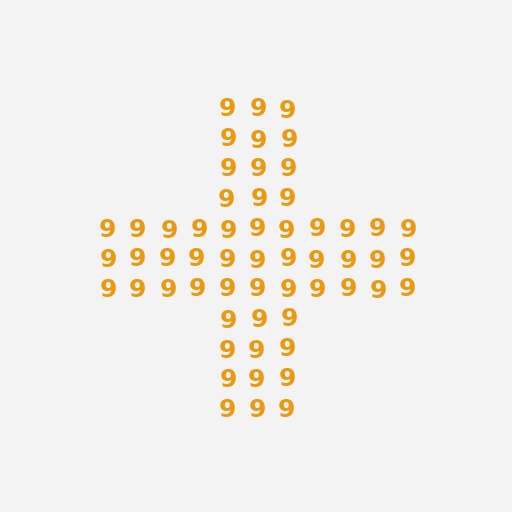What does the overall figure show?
The overall figure shows a cross.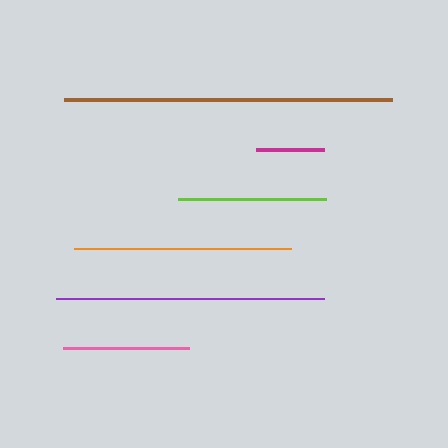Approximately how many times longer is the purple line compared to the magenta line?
The purple line is approximately 4.0 times the length of the magenta line.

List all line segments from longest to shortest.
From longest to shortest: brown, purple, orange, lime, pink, magenta.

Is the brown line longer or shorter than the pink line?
The brown line is longer than the pink line.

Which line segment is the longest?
The brown line is the longest at approximately 328 pixels.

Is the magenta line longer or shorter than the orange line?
The orange line is longer than the magenta line.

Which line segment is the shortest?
The magenta line is the shortest at approximately 68 pixels.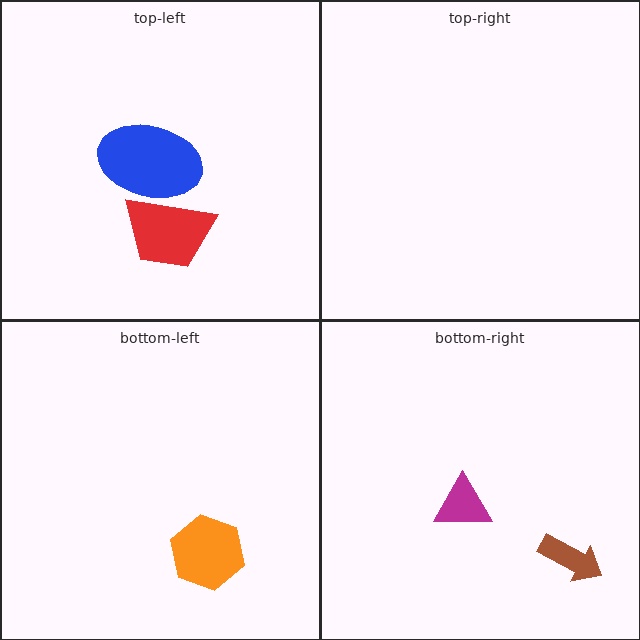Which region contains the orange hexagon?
The bottom-left region.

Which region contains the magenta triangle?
The bottom-right region.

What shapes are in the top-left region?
The red trapezoid, the blue ellipse.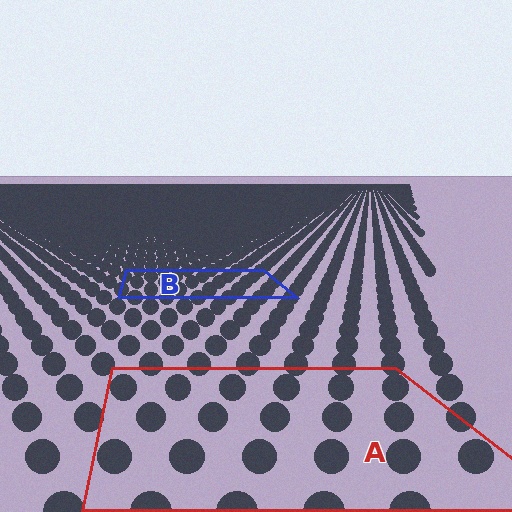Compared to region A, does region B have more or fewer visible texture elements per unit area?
Region B has more texture elements per unit area — they are packed more densely because it is farther away.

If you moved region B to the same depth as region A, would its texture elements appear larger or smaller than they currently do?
They would appear larger. At a closer depth, the same texture elements are projected at a bigger on-screen size.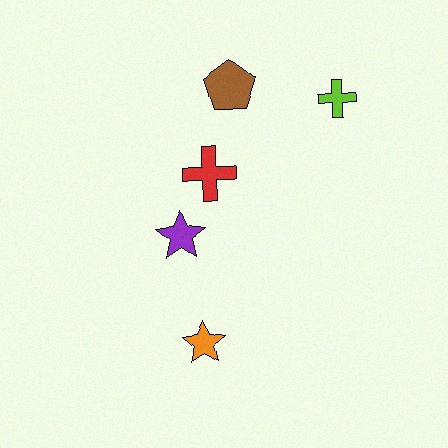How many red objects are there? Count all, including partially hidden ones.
There is 1 red object.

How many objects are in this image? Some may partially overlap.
There are 5 objects.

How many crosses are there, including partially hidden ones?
There are 2 crosses.